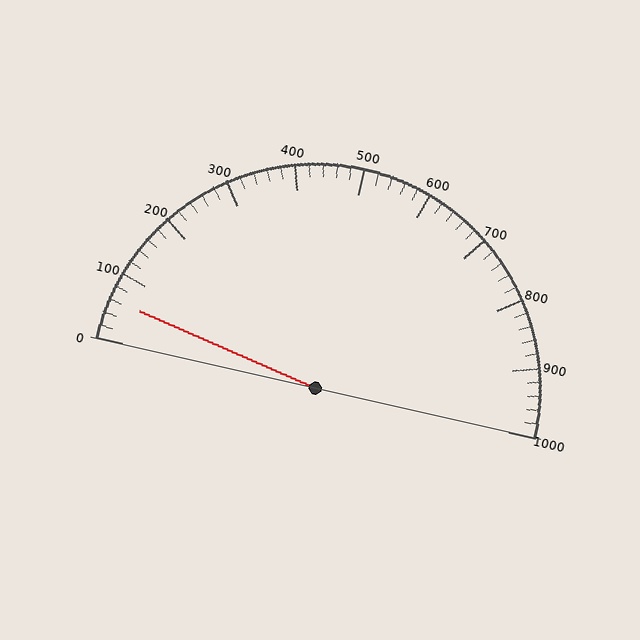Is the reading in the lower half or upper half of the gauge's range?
The reading is in the lower half of the range (0 to 1000).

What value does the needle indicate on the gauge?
The needle indicates approximately 60.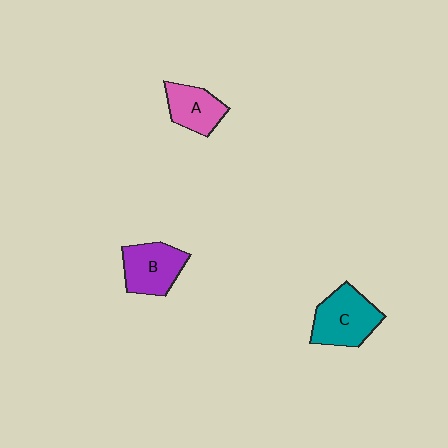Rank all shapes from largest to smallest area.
From largest to smallest: C (teal), B (purple), A (pink).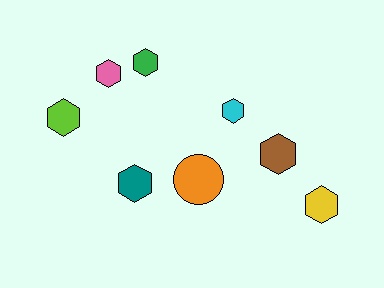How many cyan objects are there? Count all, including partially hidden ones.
There is 1 cyan object.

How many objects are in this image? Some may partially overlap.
There are 8 objects.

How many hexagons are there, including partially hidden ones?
There are 7 hexagons.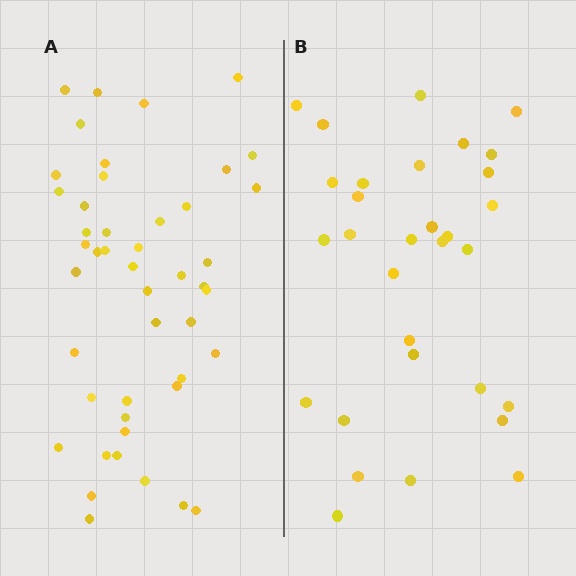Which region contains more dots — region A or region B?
Region A (the left region) has more dots.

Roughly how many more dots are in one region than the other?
Region A has approximately 15 more dots than region B.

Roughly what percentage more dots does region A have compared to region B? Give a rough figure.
About 50% more.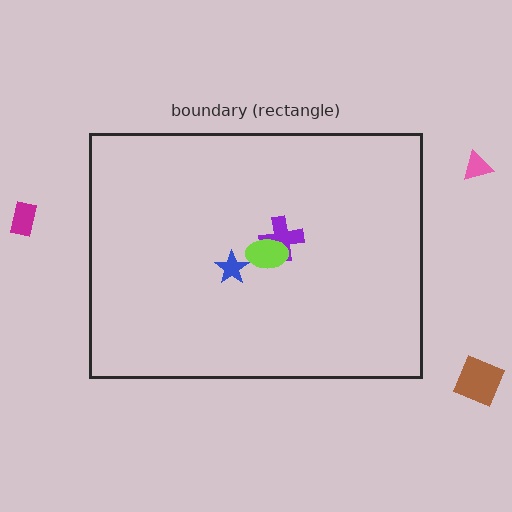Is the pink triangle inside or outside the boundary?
Outside.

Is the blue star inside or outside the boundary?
Inside.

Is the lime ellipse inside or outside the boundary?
Inside.